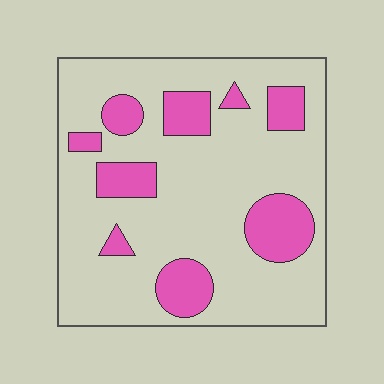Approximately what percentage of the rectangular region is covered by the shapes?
Approximately 20%.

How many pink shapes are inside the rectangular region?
9.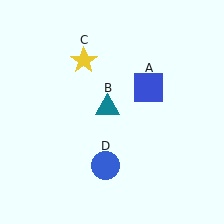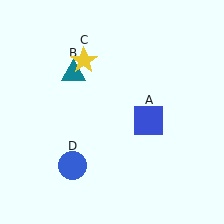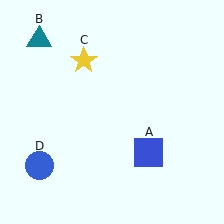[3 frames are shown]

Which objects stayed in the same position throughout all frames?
Yellow star (object C) remained stationary.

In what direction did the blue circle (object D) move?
The blue circle (object D) moved left.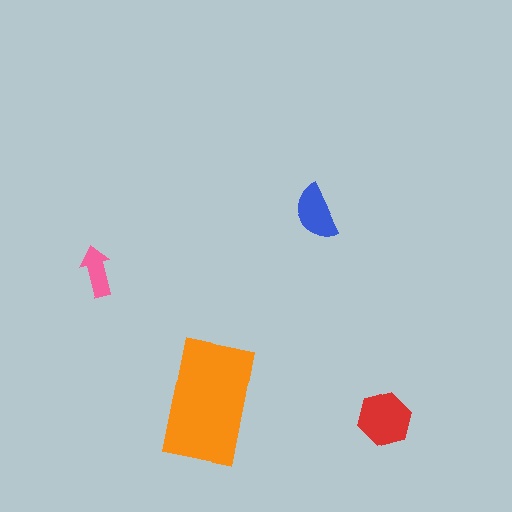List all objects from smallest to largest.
The pink arrow, the blue semicircle, the red hexagon, the orange rectangle.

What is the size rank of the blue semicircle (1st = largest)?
3rd.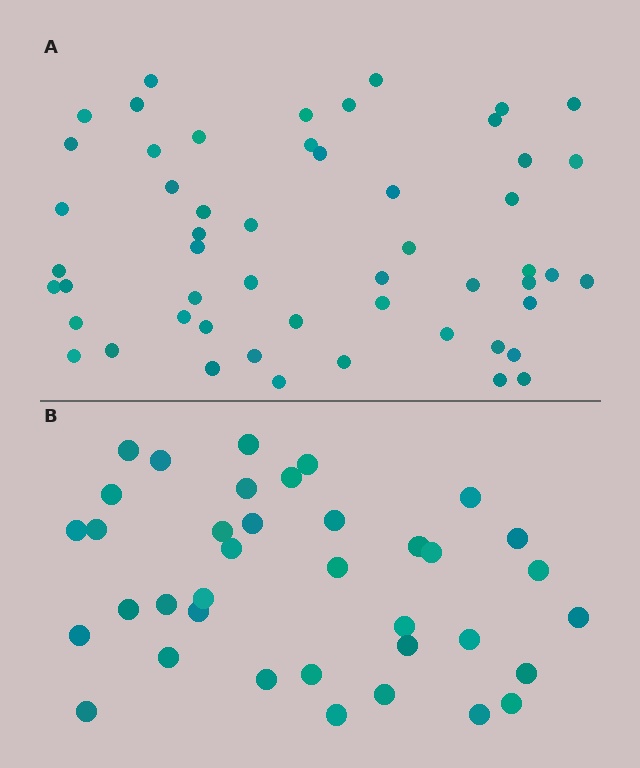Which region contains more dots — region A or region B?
Region A (the top region) has more dots.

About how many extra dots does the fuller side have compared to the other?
Region A has approximately 15 more dots than region B.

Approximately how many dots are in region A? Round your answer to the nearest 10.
About 50 dots. (The exact count is 53, which rounds to 50.)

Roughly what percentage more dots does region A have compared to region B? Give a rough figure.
About 45% more.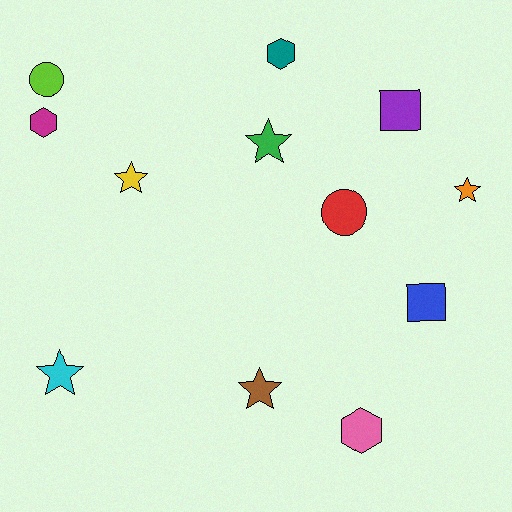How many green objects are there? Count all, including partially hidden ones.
There is 1 green object.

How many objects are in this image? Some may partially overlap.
There are 12 objects.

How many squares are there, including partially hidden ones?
There are 2 squares.